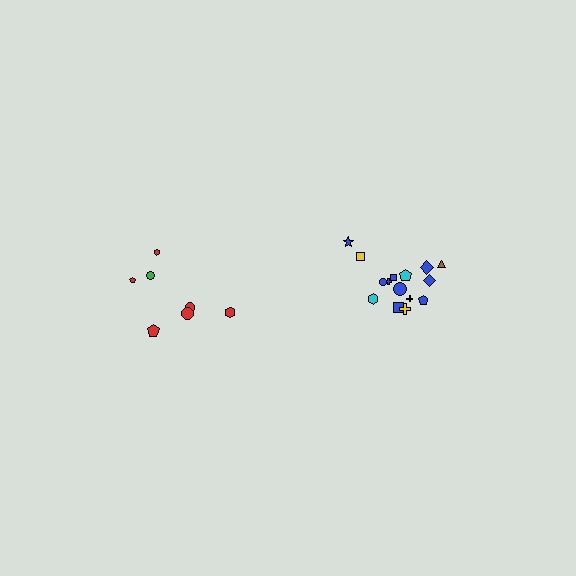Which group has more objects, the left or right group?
The right group.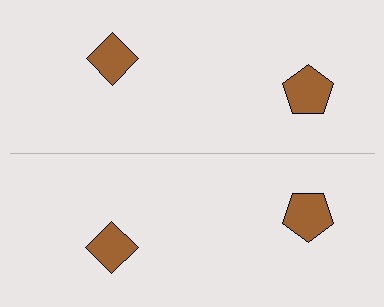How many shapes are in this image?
There are 4 shapes in this image.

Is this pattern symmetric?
Yes, this pattern has bilateral (reflection) symmetry.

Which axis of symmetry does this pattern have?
The pattern has a horizontal axis of symmetry running through the center of the image.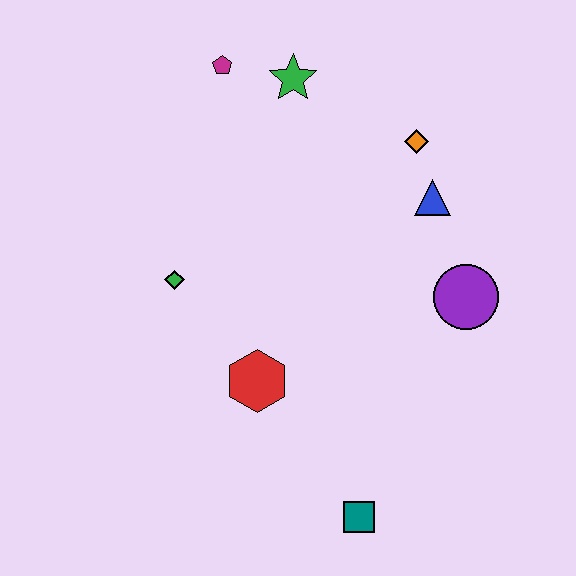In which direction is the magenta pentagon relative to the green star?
The magenta pentagon is to the left of the green star.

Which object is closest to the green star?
The magenta pentagon is closest to the green star.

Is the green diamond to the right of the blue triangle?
No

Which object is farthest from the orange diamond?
The teal square is farthest from the orange diamond.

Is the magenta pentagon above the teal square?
Yes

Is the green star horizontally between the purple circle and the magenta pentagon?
Yes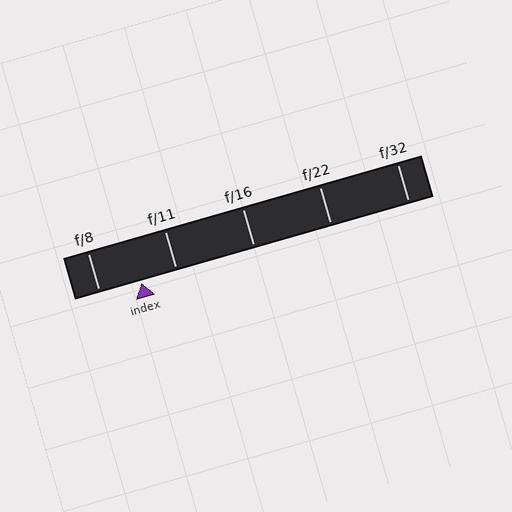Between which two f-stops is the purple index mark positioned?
The index mark is between f/8 and f/11.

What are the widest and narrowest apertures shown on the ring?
The widest aperture shown is f/8 and the narrowest is f/32.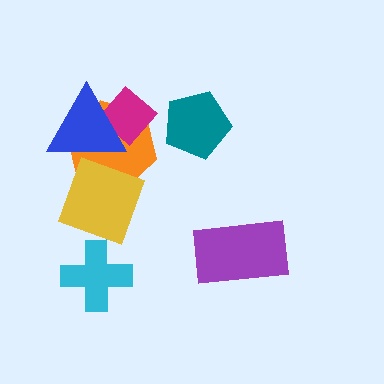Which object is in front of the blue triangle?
The yellow diamond is in front of the blue triangle.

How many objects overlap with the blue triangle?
3 objects overlap with the blue triangle.